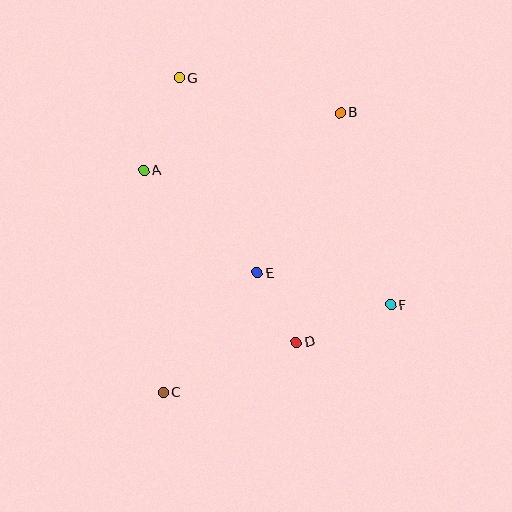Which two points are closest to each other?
Points D and E are closest to each other.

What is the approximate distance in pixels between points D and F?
The distance between D and F is approximately 101 pixels.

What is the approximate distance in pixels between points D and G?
The distance between D and G is approximately 289 pixels.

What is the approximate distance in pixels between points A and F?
The distance between A and F is approximately 281 pixels.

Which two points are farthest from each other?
Points B and C are farthest from each other.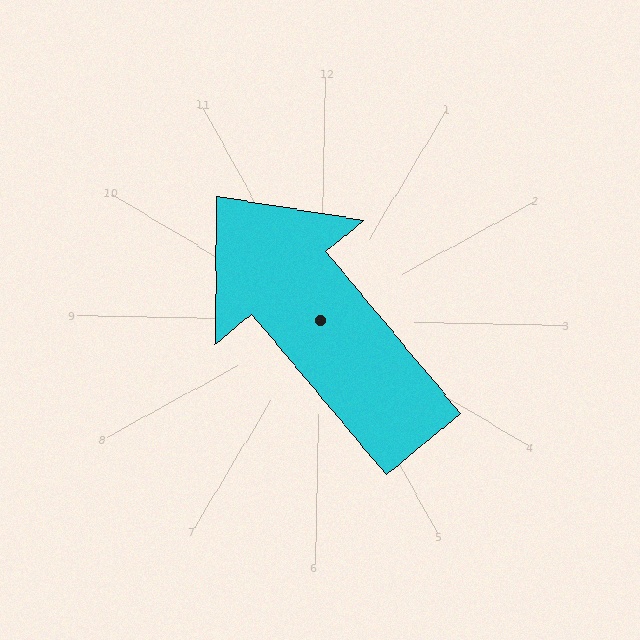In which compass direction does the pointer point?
Northwest.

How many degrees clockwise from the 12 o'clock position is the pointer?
Approximately 319 degrees.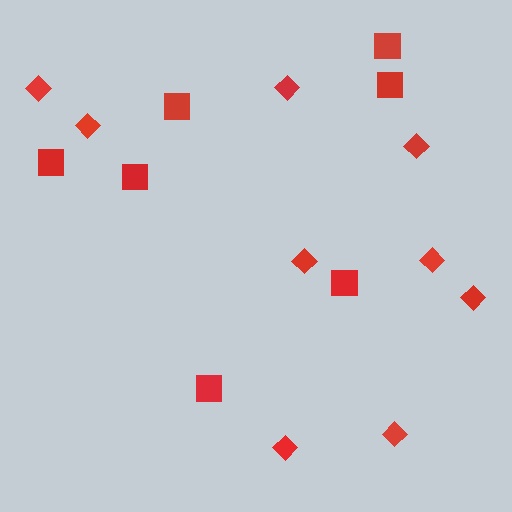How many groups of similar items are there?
There are 2 groups: one group of diamonds (9) and one group of squares (7).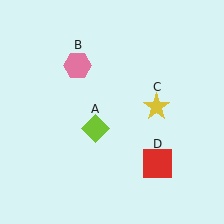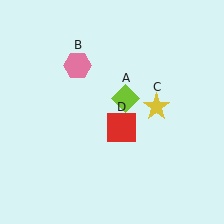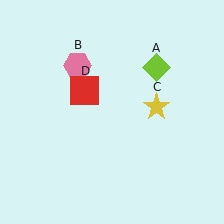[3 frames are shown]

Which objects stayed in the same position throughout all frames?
Pink hexagon (object B) and yellow star (object C) remained stationary.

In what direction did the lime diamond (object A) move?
The lime diamond (object A) moved up and to the right.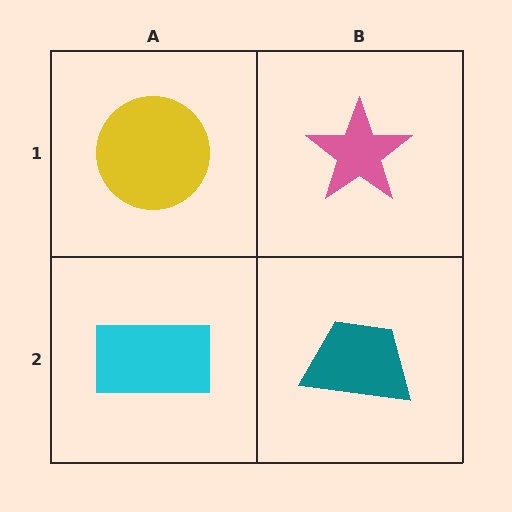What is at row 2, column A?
A cyan rectangle.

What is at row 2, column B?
A teal trapezoid.